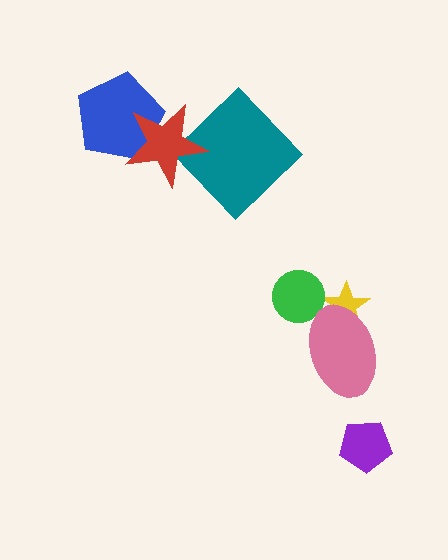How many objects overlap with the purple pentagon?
0 objects overlap with the purple pentagon.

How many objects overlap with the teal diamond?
1 object overlaps with the teal diamond.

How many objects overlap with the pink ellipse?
1 object overlaps with the pink ellipse.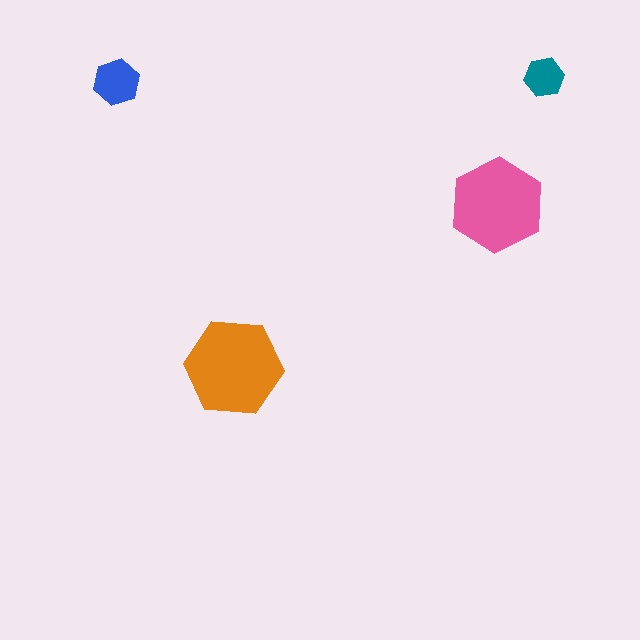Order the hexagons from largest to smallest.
the orange one, the pink one, the blue one, the teal one.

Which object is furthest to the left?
The blue hexagon is leftmost.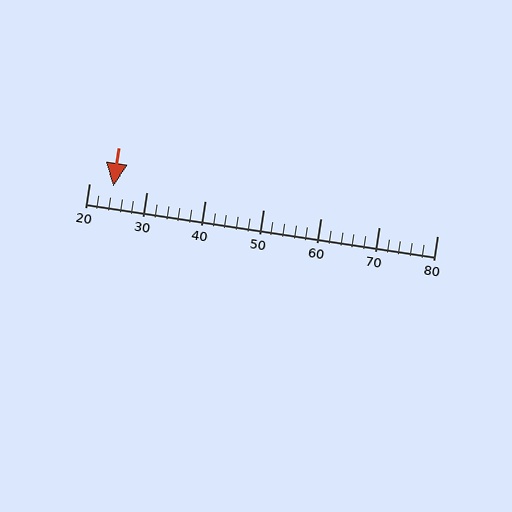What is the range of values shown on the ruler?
The ruler shows values from 20 to 80.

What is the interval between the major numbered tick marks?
The major tick marks are spaced 10 units apart.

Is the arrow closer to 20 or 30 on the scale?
The arrow is closer to 20.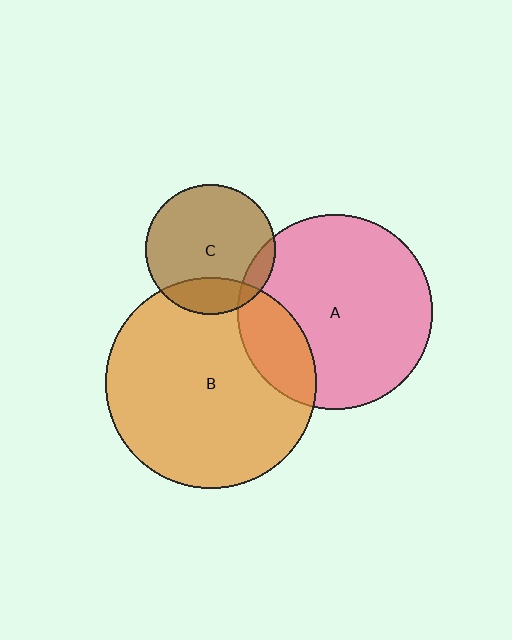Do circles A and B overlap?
Yes.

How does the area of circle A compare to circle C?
Approximately 2.3 times.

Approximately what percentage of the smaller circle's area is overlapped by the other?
Approximately 20%.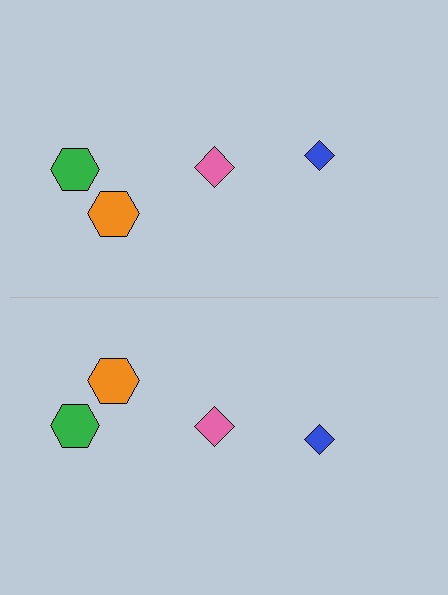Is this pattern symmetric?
Yes, this pattern has bilateral (reflection) symmetry.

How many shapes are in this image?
There are 8 shapes in this image.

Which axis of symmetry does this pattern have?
The pattern has a horizontal axis of symmetry running through the center of the image.